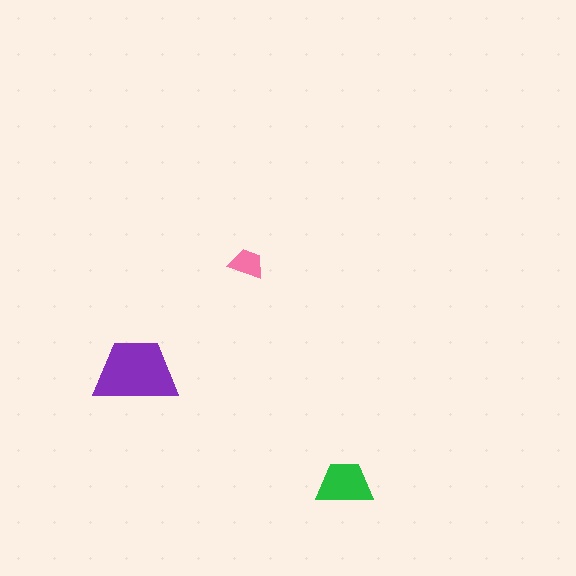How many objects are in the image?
There are 3 objects in the image.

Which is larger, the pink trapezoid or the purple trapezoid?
The purple one.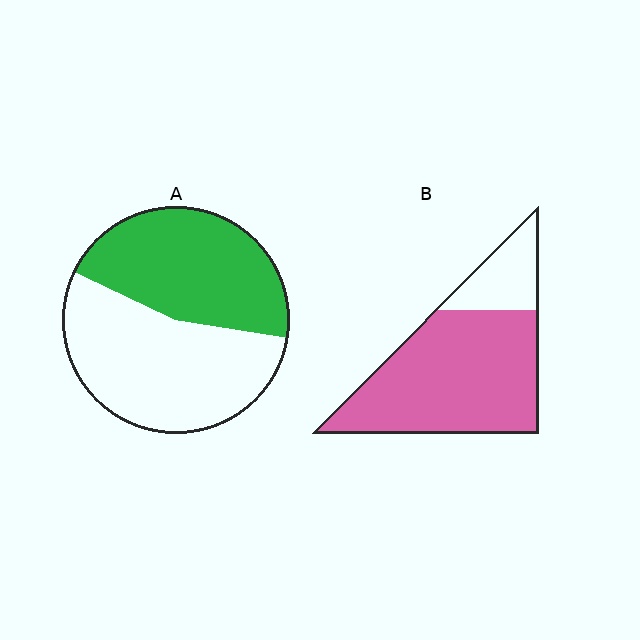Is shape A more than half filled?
No.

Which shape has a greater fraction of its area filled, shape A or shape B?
Shape B.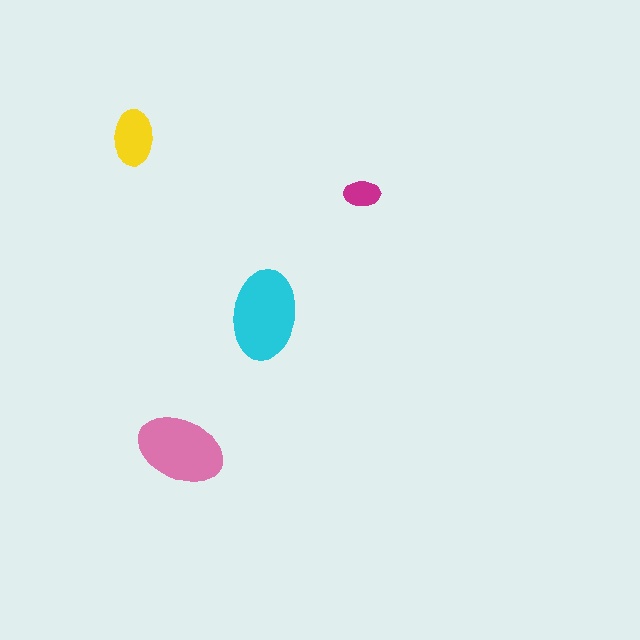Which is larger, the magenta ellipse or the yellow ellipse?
The yellow one.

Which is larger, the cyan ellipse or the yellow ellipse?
The cyan one.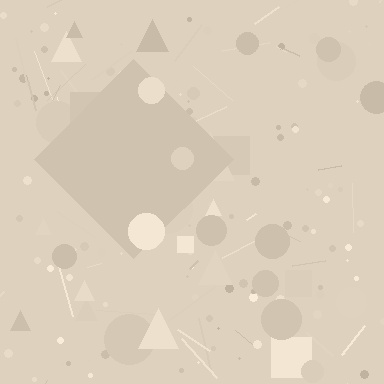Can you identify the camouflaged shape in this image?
The camouflaged shape is a diamond.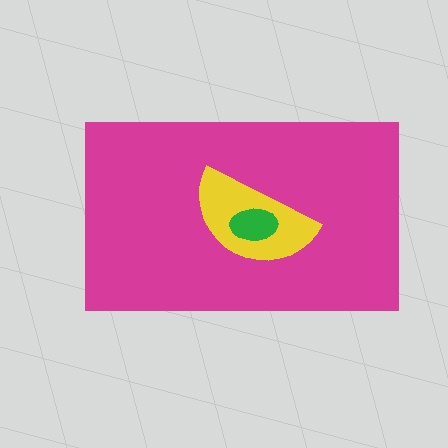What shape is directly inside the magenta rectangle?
The yellow semicircle.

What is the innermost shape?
The green ellipse.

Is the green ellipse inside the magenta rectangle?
Yes.